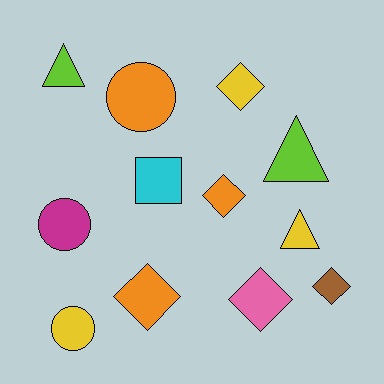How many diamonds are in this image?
There are 5 diamonds.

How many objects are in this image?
There are 12 objects.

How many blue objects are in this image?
There are no blue objects.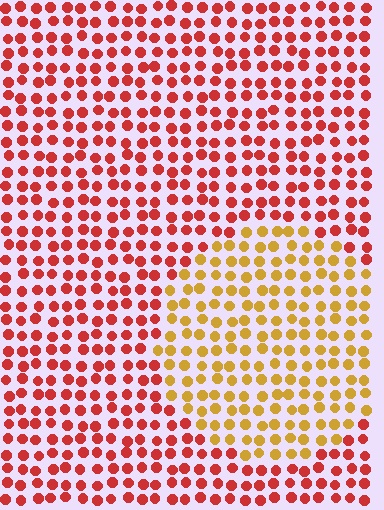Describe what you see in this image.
The image is filled with small red elements in a uniform arrangement. A circle-shaped region is visible where the elements are tinted to a slightly different hue, forming a subtle color boundary.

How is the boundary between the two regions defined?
The boundary is defined purely by a slight shift in hue (about 44 degrees). Spacing, size, and orientation are identical on both sides.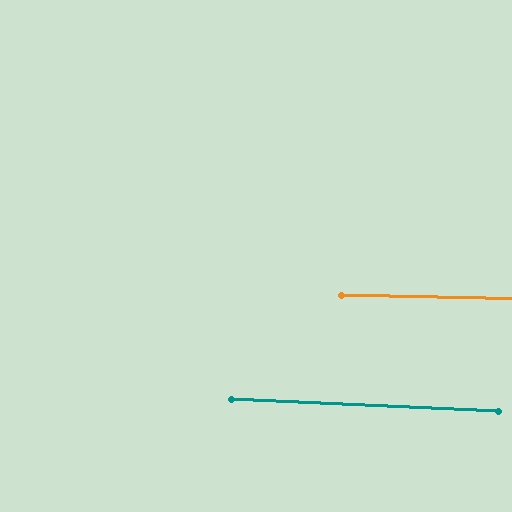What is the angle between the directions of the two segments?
Approximately 1 degree.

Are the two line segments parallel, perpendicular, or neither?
Parallel — their directions differ by only 1.4°.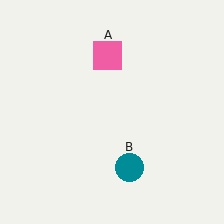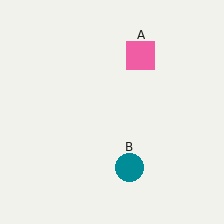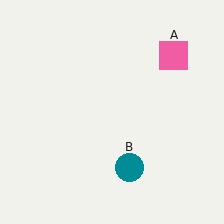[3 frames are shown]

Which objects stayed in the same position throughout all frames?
Teal circle (object B) remained stationary.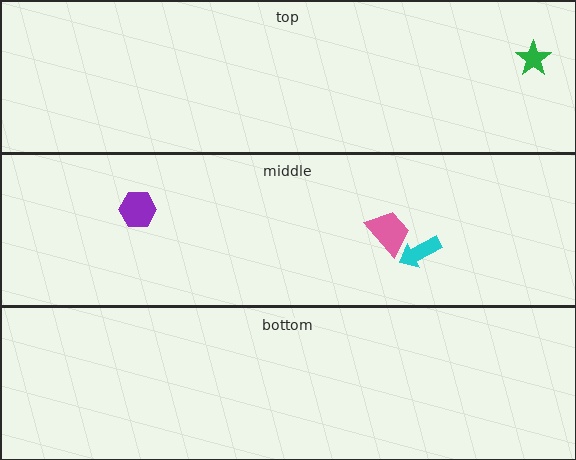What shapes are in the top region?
The green star.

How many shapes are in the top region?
1.